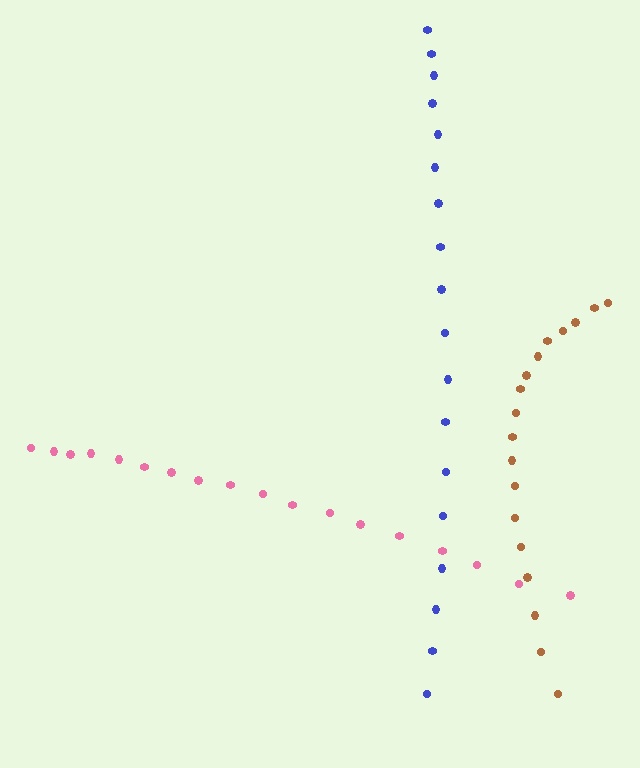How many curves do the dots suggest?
There are 3 distinct paths.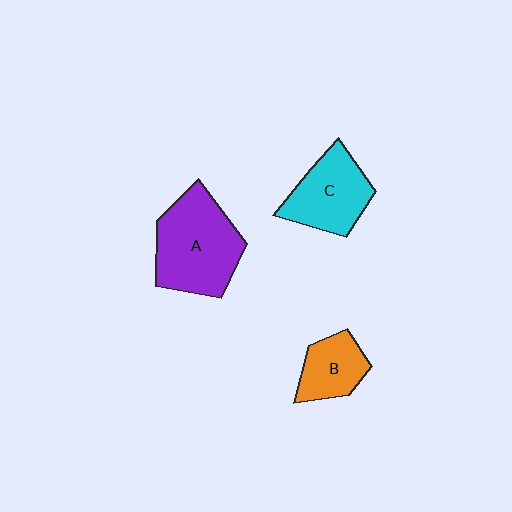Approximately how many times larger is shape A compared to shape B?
Approximately 2.0 times.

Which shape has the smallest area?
Shape B (orange).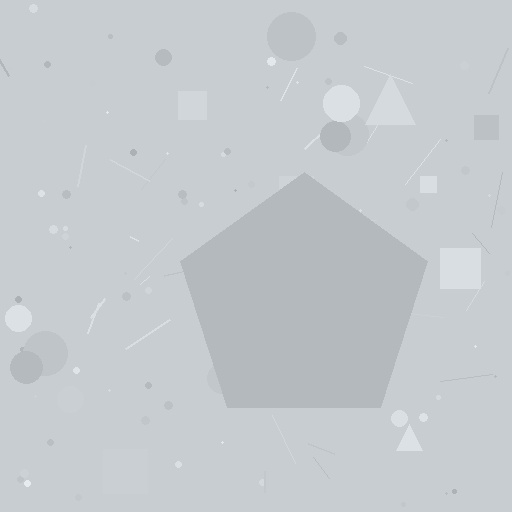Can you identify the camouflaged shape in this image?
The camouflaged shape is a pentagon.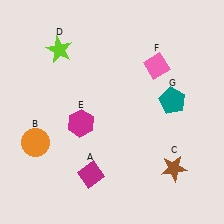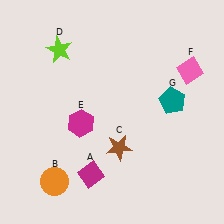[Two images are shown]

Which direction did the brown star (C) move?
The brown star (C) moved left.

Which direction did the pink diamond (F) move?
The pink diamond (F) moved right.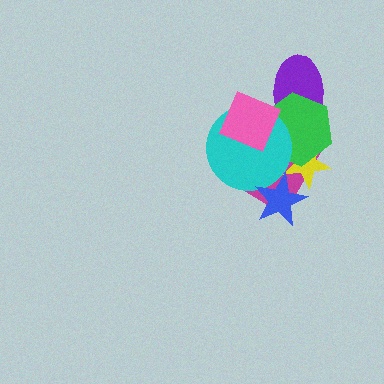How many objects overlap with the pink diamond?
4 objects overlap with the pink diamond.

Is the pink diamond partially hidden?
No, no other shape covers it.